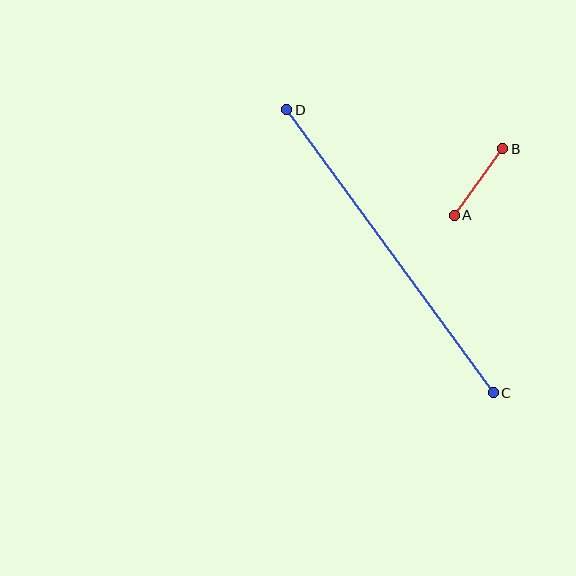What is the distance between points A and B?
The distance is approximately 82 pixels.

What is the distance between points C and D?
The distance is approximately 350 pixels.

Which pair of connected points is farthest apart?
Points C and D are farthest apart.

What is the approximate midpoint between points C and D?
The midpoint is at approximately (390, 251) pixels.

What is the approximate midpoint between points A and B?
The midpoint is at approximately (479, 182) pixels.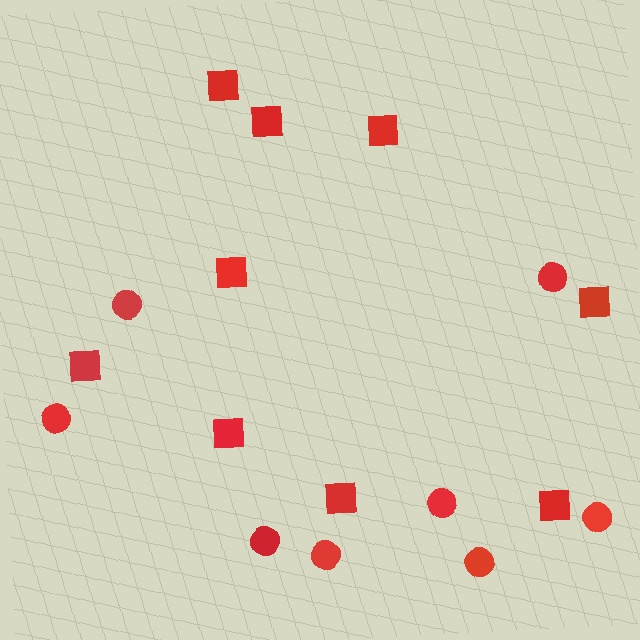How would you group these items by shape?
There are 2 groups: one group of circles (8) and one group of squares (9).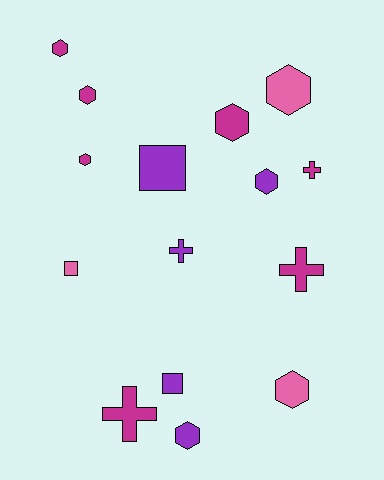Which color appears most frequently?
Magenta, with 7 objects.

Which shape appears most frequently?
Hexagon, with 8 objects.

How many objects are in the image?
There are 15 objects.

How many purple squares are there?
There are 2 purple squares.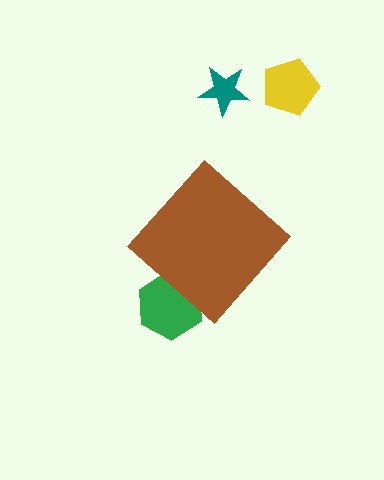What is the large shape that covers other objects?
A brown diamond.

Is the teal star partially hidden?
No, the teal star is fully visible.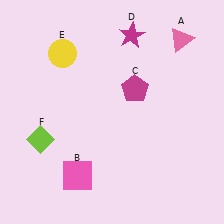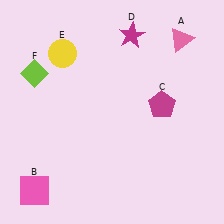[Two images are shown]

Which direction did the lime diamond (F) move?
The lime diamond (F) moved up.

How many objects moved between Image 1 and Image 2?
3 objects moved between the two images.